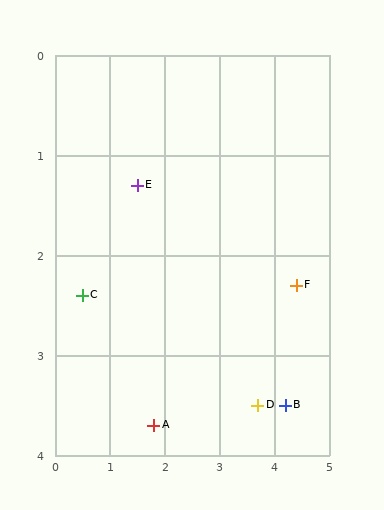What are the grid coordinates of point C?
Point C is at approximately (0.5, 2.4).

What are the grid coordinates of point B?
Point B is at approximately (4.2, 3.5).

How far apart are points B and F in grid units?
Points B and F are about 1.2 grid units apart.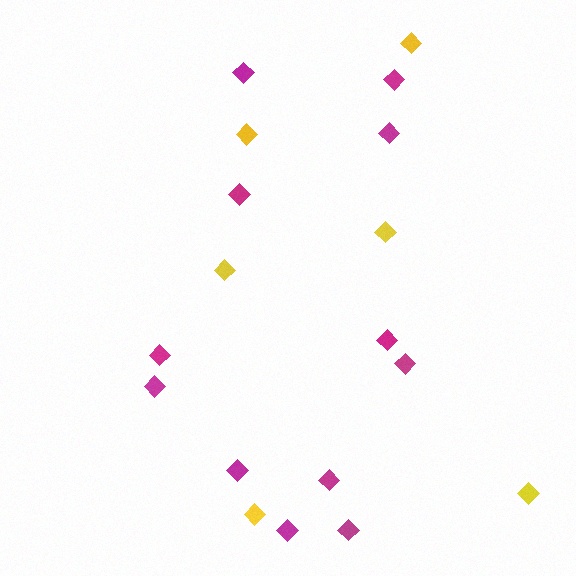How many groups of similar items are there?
There are 2 groups: one group of yellow diamonds (6) and one group of magenta diamonds (12).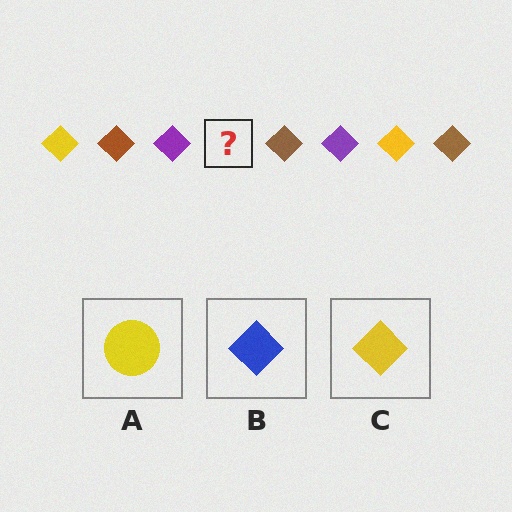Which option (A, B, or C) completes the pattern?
C.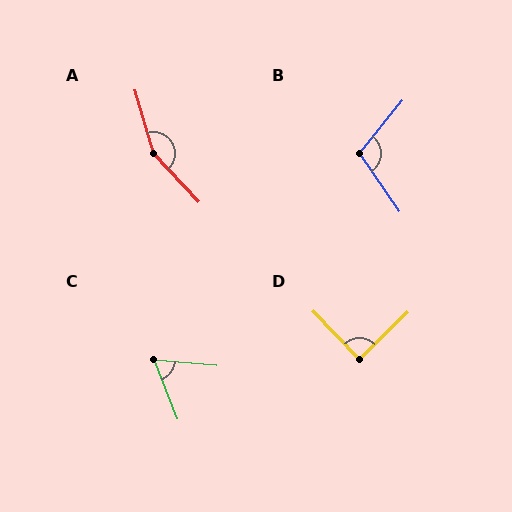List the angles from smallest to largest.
C (64°), D (89°), B (106°), A (154°).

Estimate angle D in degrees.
Approximately 89 degrees.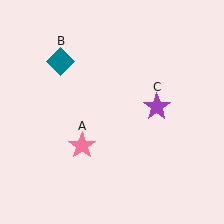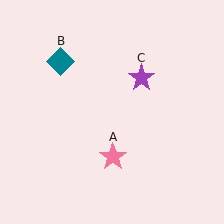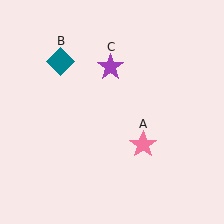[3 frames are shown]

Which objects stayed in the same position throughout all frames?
Teal diamond (object B) remained stationary.